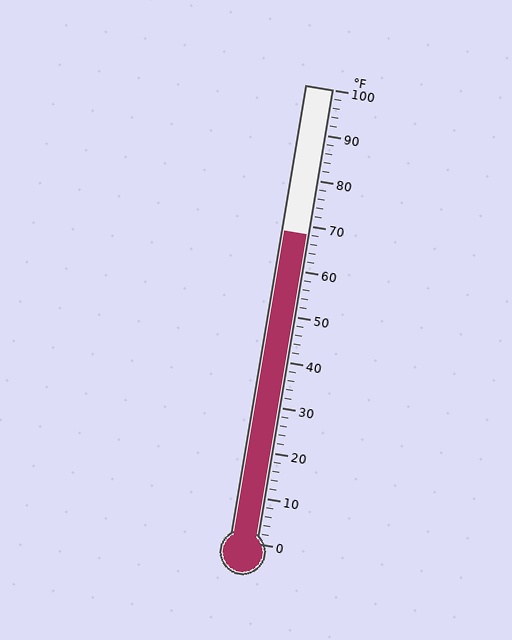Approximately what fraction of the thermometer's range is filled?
The thermometer is filled to approximately 70% of its range.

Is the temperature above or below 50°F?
The temperature is above 50°F.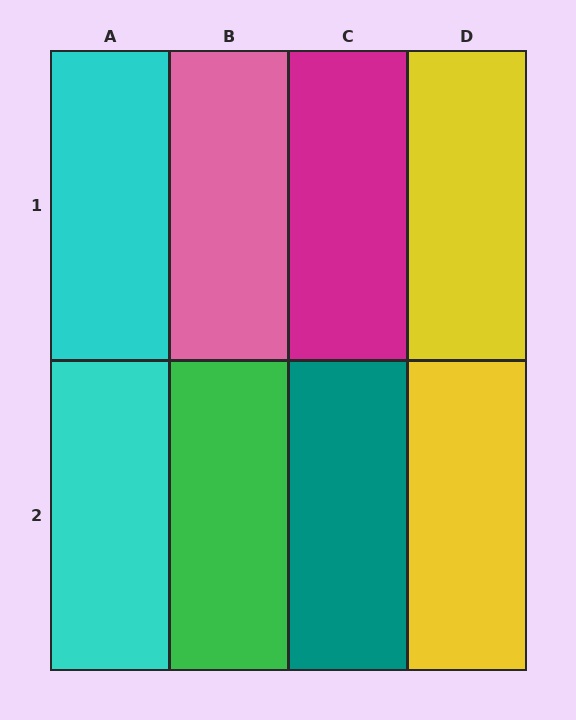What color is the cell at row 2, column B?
Green.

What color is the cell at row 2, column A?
Cyan.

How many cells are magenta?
1 cell is magenta.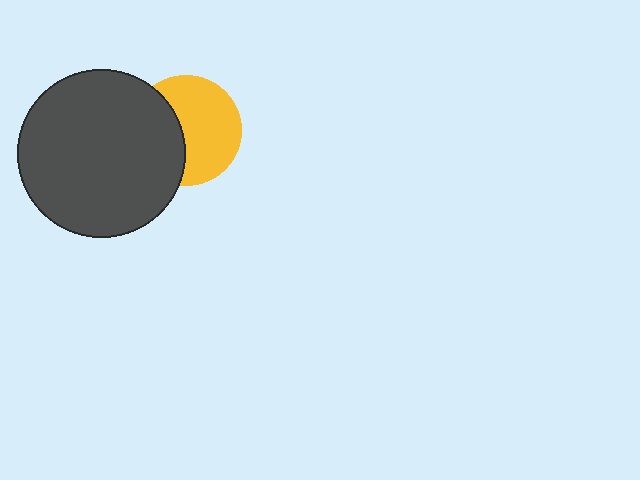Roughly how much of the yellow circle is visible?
About half of it is visible (roughly 60%).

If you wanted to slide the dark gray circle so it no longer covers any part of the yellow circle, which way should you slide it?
Slide it left — that is the most direct way to separate the two shapes.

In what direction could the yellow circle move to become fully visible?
The yellow circle could move right. That would shift it out from behind the dark gray circle entirely.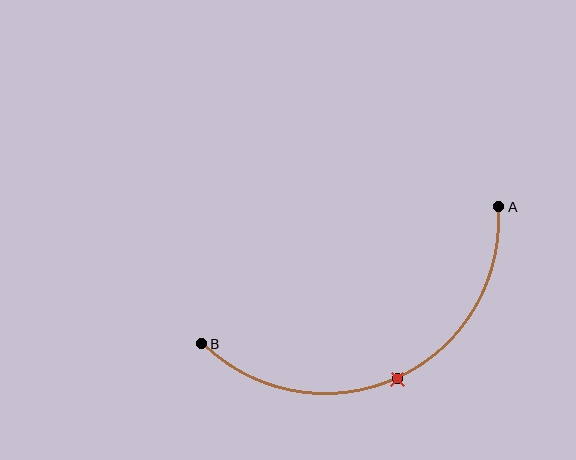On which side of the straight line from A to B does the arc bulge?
The arc bulges below the straight line connecting A and B.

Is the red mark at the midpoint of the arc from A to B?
Yes. The red mark lies on the arc at equal arc-length from both A and B — it is the arc midpoint.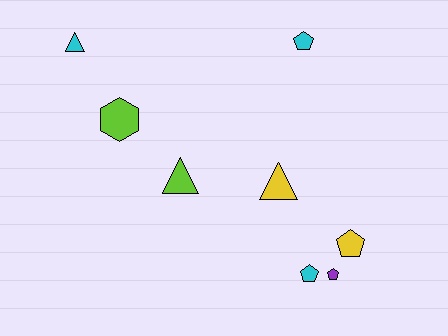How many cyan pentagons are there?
There are 2 cyan pentagons.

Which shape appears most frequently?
Pentagon, with 4 objects.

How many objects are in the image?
There are 8 objects.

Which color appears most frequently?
Cyan, with 3 objects.